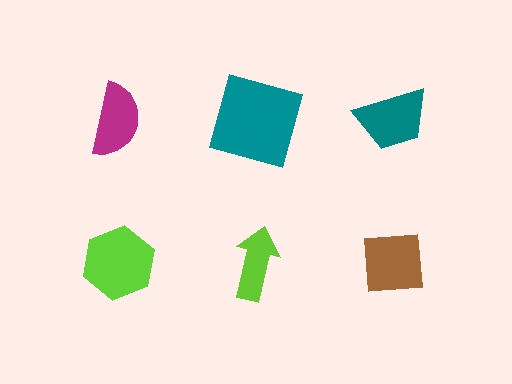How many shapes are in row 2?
3 shapes.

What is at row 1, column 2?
A teal square.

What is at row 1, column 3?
A teal trapezoid.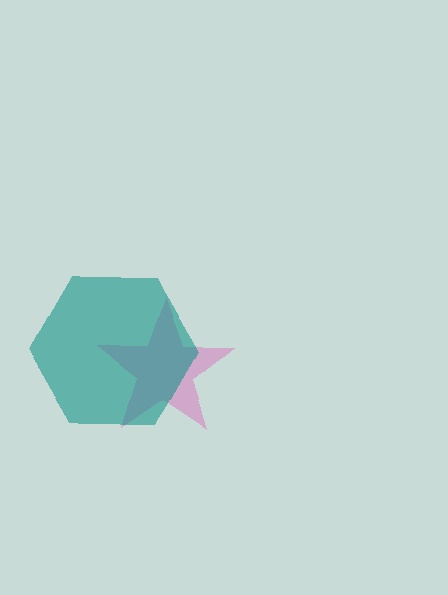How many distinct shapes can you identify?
There are 2 distinct shapes: a pink star, a teal hexagon.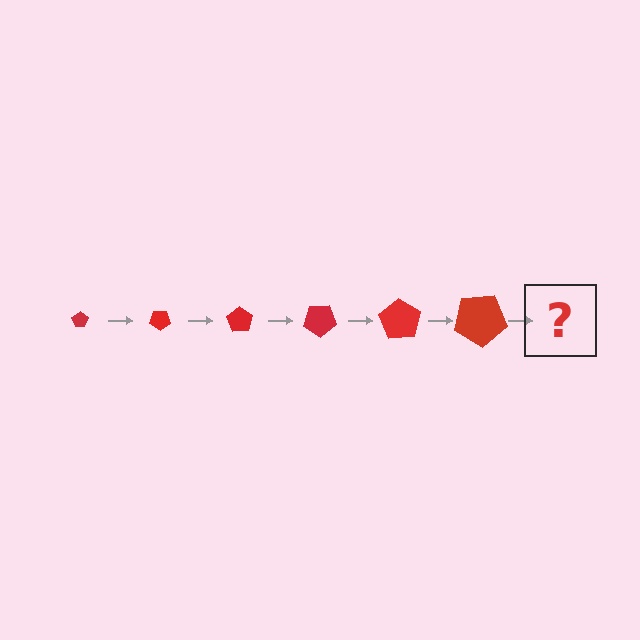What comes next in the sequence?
The next element should be a pentagon, larger than the previous one and rotated 210 degrees from the start.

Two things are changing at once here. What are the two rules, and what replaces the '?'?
The two rules are that the pentagon grows larger each step and it rotates 35 degrees each step. The '?' should be a pentagon, larger than the previous one and rotated 210 degrees from the start.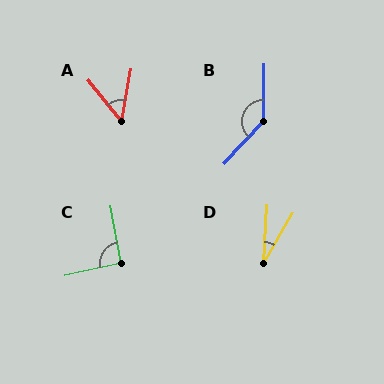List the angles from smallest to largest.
D (27°), A (49°), C (93°), B (138°).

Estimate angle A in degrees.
Approximately 49 degrees.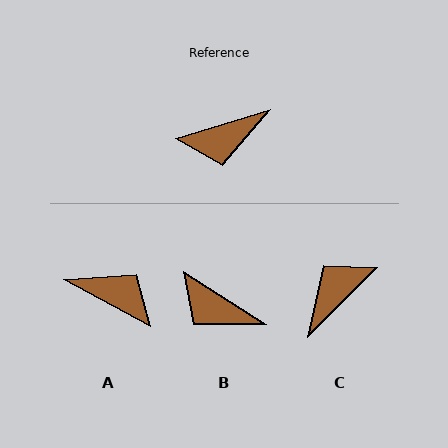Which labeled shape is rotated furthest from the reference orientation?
C, about 152 degrees away.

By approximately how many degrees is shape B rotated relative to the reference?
Approximately 49 degrees clockwise.